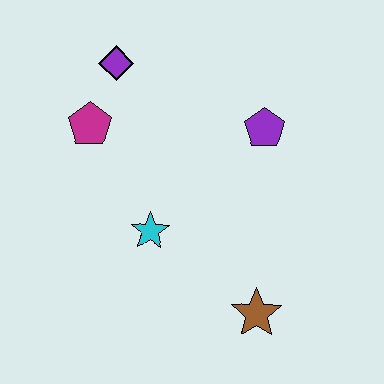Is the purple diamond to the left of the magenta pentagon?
No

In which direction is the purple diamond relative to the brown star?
The purple diamond is above the brown star.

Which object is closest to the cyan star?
The magenta pentagon is closest to the cyan star.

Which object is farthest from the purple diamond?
The brown star is farthest from the purple diamond.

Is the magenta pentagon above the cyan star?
Yes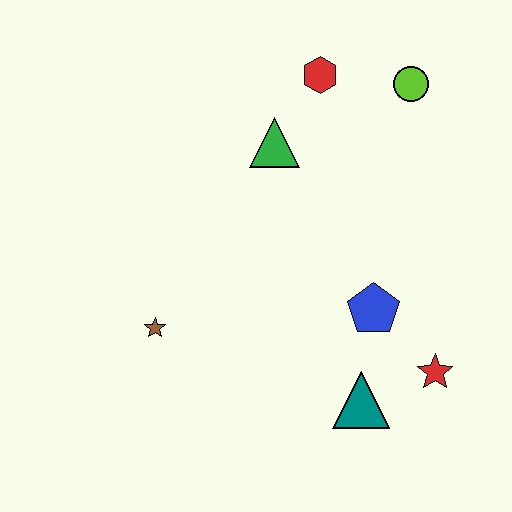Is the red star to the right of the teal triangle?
Yes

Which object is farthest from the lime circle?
The brown star is farthest from the lime circle.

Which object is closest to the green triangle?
The red hexagon is closest to the green triangle.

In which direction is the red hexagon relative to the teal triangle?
The red hexagon is above the teal triangle.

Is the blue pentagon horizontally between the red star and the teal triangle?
Yes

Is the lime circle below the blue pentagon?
No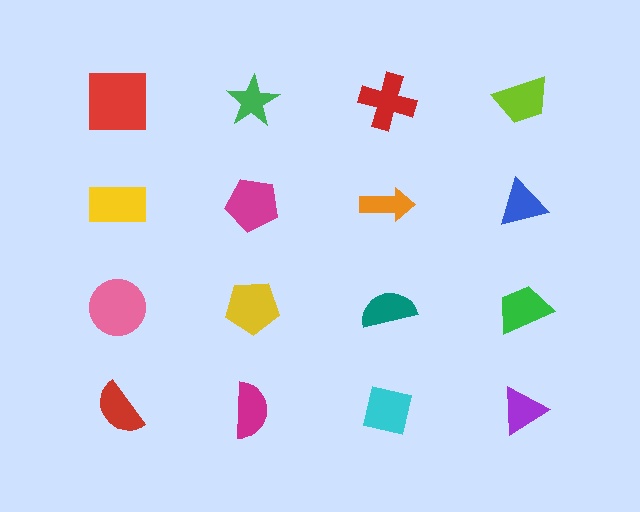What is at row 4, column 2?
A magenta semicircle.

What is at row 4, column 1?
A red semicircle.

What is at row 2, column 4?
A blue triangle.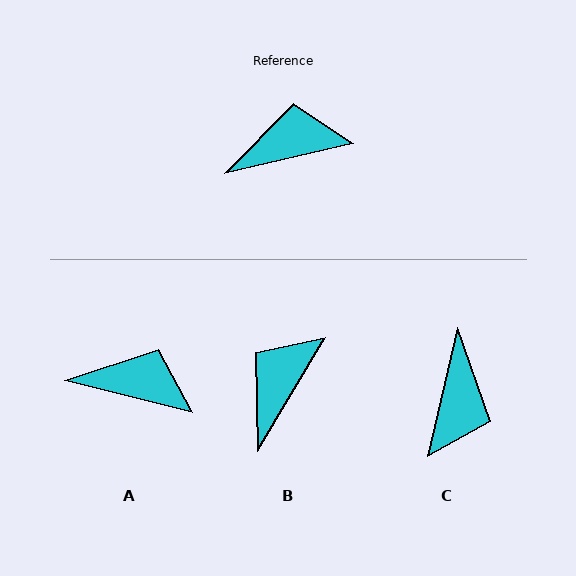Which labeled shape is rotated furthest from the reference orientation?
C, about 116 degrees away.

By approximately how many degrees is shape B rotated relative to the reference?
Approximately 46 degrees counter-clockwise.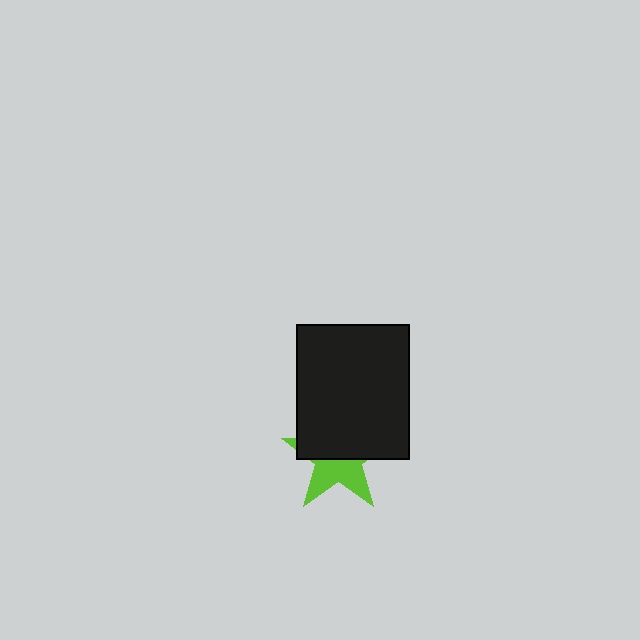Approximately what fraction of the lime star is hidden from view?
Roughly 55% of the lime star is hidden behind the black rectangle.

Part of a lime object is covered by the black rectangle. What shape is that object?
It is a star.